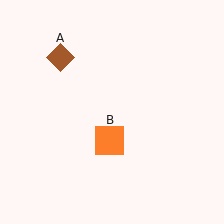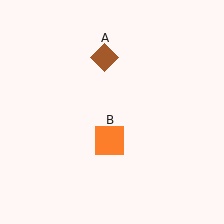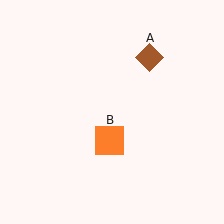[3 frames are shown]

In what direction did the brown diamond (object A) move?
The brown diamond (object A) moved right.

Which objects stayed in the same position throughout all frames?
Orange square (object B) remained stationary.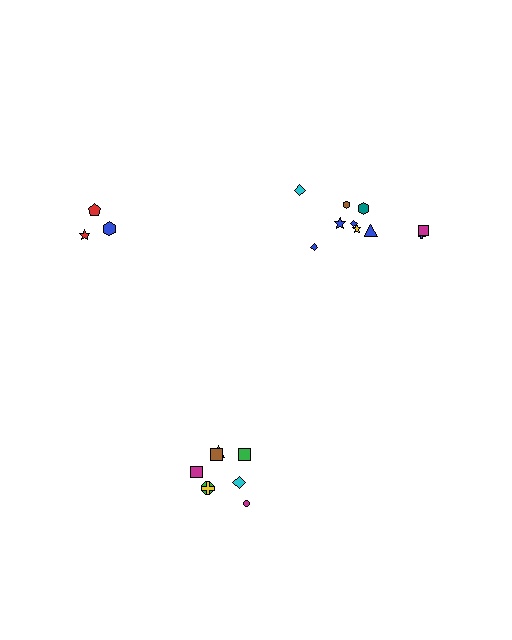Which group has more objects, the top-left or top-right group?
The top-right group.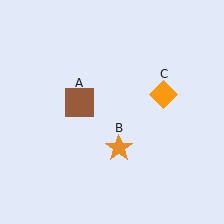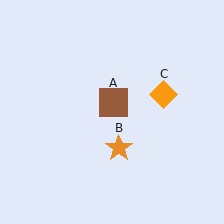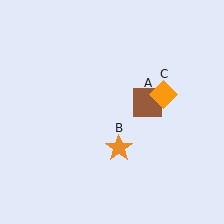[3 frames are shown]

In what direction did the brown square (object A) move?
The brown square (object A) moved right.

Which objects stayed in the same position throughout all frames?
Orange star (object B) and orange diamond (object C) remained stationary.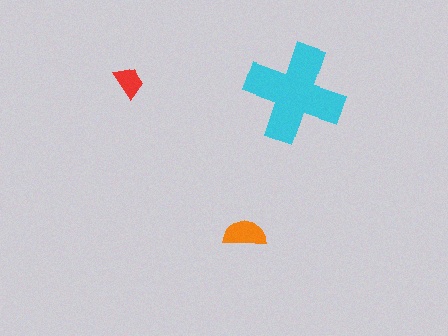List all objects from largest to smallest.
The cyan cross, the orange semicircle, the red trapezoid.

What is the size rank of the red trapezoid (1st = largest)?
3rd.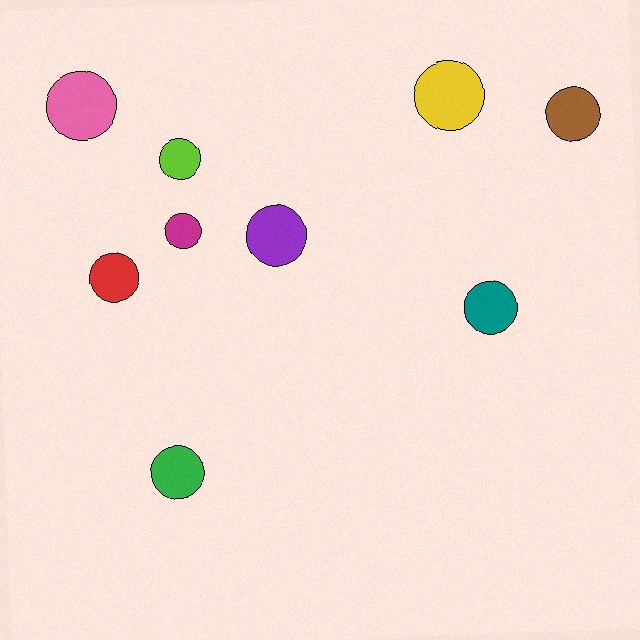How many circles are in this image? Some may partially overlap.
There are 9 circles.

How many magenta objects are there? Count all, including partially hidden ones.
There is 1 magenta object.